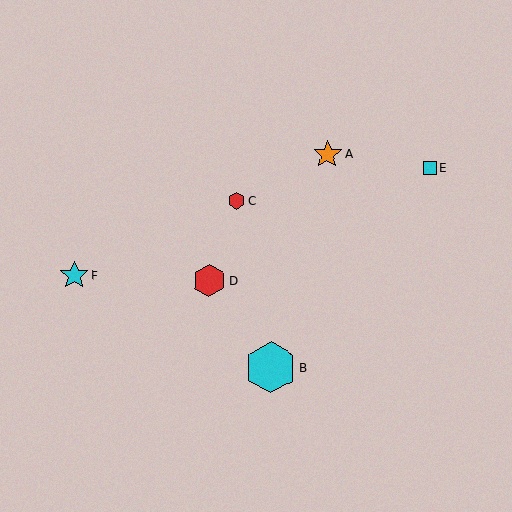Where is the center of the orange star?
The center of the orange star is at (327, 154).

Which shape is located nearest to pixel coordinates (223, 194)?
The red hexagon (labeled C) at (237, 200) is nearest to that location.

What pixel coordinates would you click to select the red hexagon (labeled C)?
Click at (237, 200) to select the red hexagon C.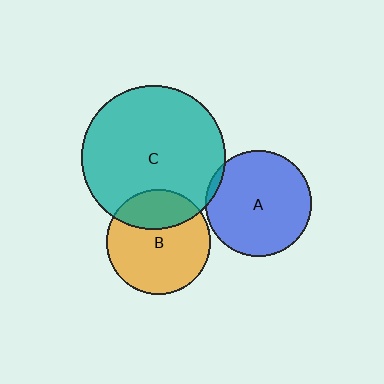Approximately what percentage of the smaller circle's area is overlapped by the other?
Approximately 5%.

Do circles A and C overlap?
Yes.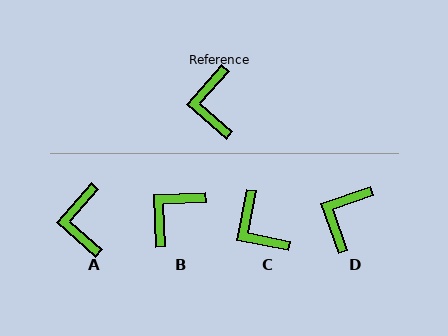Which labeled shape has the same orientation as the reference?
A.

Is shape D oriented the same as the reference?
No, it is off by about 29 degrees.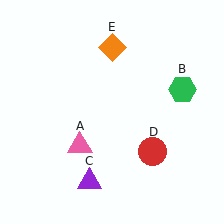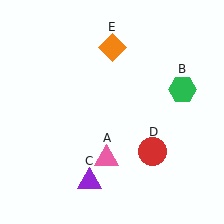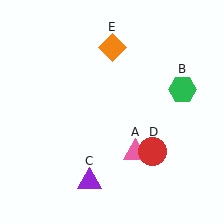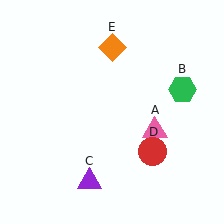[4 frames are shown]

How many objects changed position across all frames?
1 object changed position: pink triangle (object A).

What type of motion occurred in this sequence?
The pink triangle (object A) rotated counterclockwise around the center of the scene.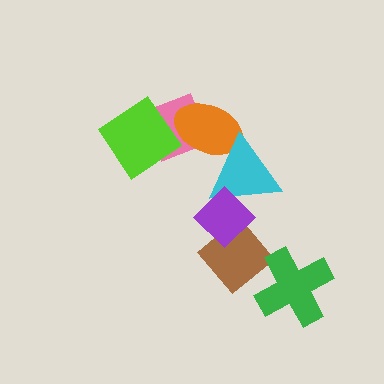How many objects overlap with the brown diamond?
2 objects overlap with the brown diamond.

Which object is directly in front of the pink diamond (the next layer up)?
The lime diamond is directly in front of the pink diamond.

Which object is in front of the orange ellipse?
The cyan triangle is in front of the orange ellipse.